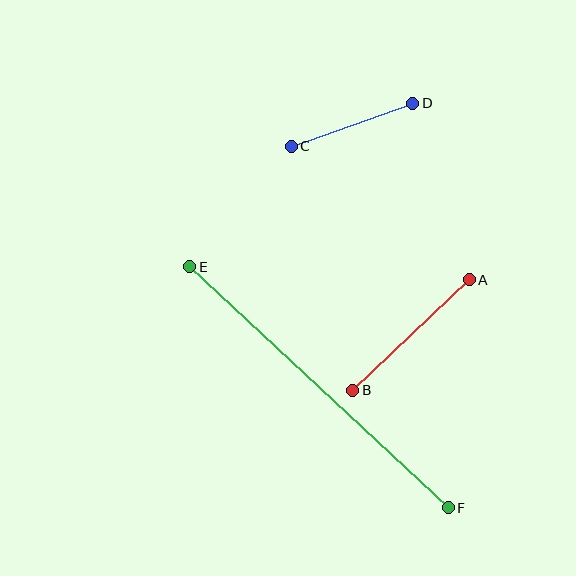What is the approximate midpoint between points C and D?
The midpoint is at approximately (352, 125) pixels.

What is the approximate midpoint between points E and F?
The midpoint is at approximately (319, 387) pixels.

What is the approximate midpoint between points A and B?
The midpoint is at approximately (411, 335) pixels.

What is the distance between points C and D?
The distance is approximately 129 pixels.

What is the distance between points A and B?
The distance is approximately 161 pixels.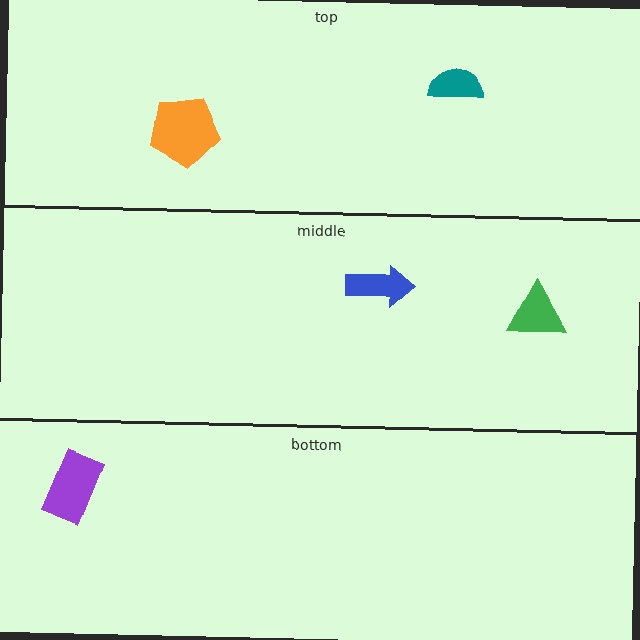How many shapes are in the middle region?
2.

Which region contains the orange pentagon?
The top region.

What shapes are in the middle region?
The green triangle, the blue arrow.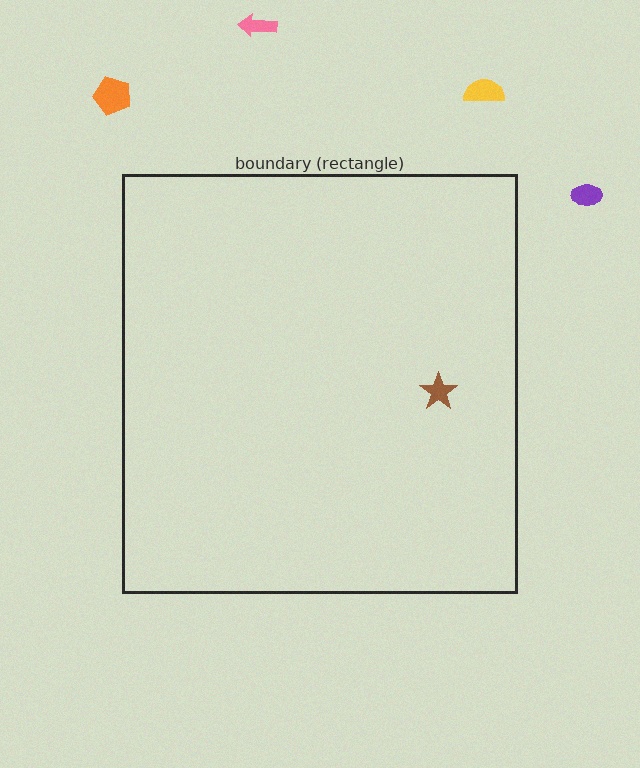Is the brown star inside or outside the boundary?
Inside.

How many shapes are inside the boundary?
1 inside, 4 outside.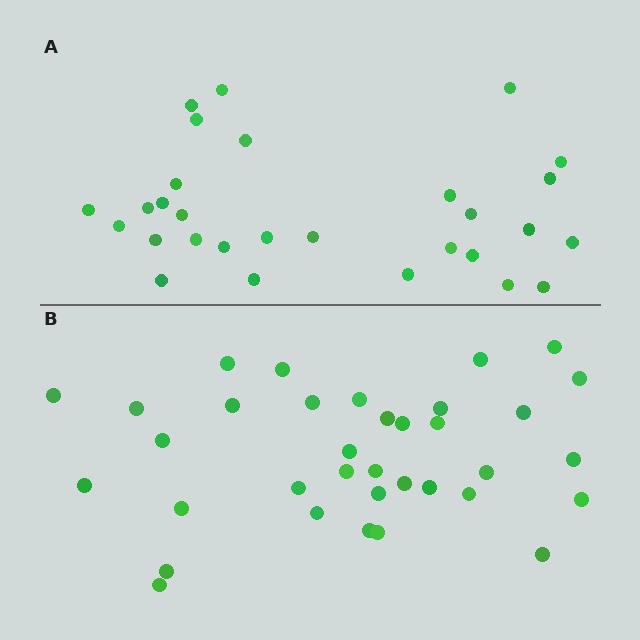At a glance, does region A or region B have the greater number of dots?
Region B (the bottom region) has more dots.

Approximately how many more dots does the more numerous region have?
Region B has about 6 more dots than region A.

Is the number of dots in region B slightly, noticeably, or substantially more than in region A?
Region B has only slightly more — the two regions are fairly close. The ratio is roughly 1.2 to 1.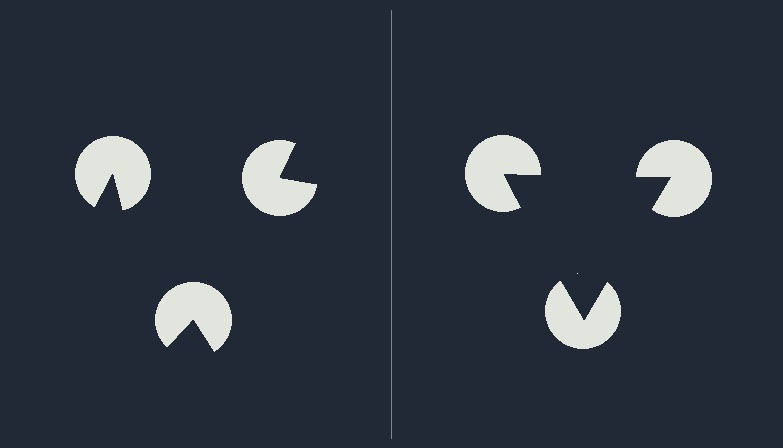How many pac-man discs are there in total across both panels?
6 — 3 on each side.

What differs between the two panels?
The pac-man discs are positioned identically on both sides; only the wedge orientations differ. On the right they align to a triangle; on the left they are misaligned.